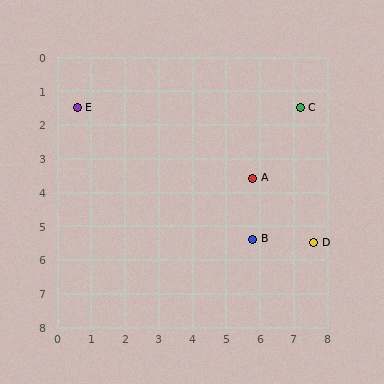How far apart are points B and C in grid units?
Points B and C are about 4.1 grid units apart.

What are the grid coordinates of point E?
Point E is at approximately (0.6, 1.5).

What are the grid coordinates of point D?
Point D is at approximately (7.6, 5.5).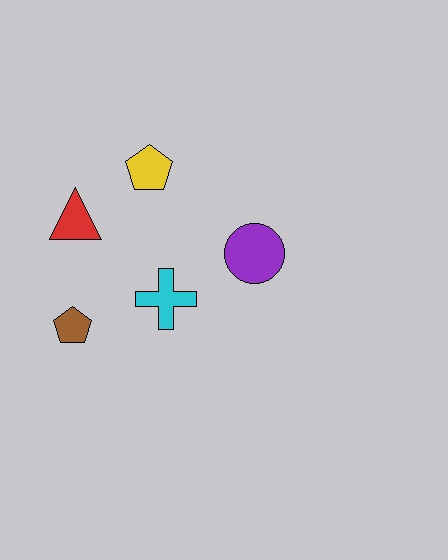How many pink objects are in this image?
There are no pink objects.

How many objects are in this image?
There are 5 objects.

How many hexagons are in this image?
There are no hexagons.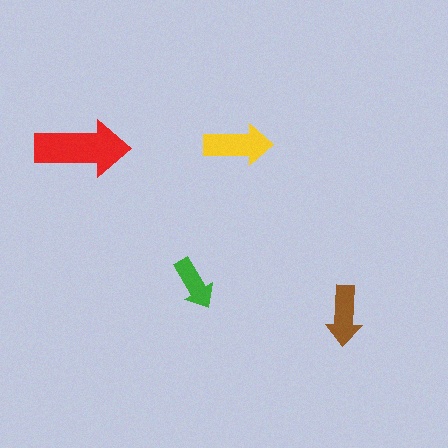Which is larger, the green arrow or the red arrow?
The red one.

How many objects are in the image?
There are 4 objects in the image.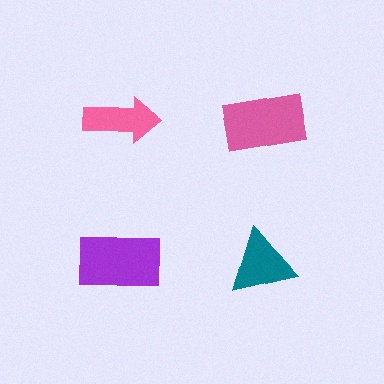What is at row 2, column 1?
A purple rectangle.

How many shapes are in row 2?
2 shapes.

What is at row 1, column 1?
A pink arrow.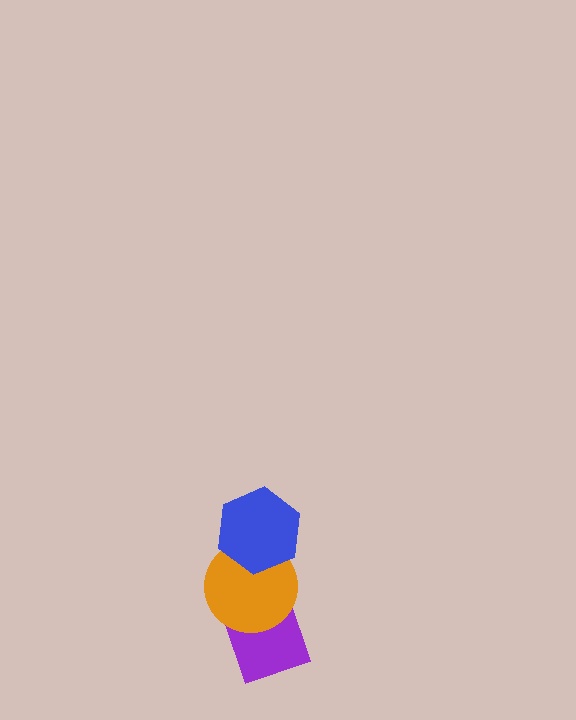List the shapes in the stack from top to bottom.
From top to bottom: the blue hexagon, the orange circle, the purple diamond.